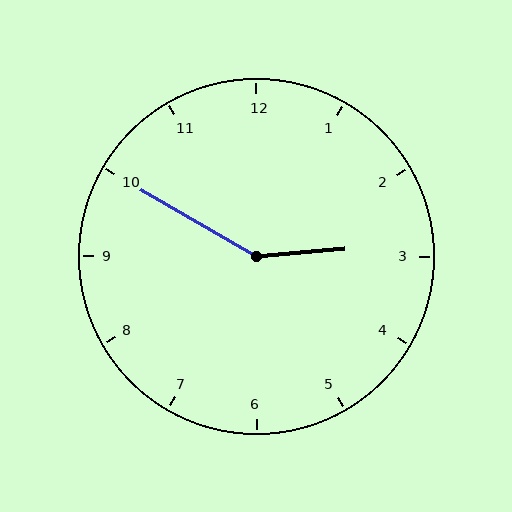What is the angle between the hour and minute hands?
Approximately 145 degrees.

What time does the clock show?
2:50.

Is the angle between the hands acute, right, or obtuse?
It is obtuse.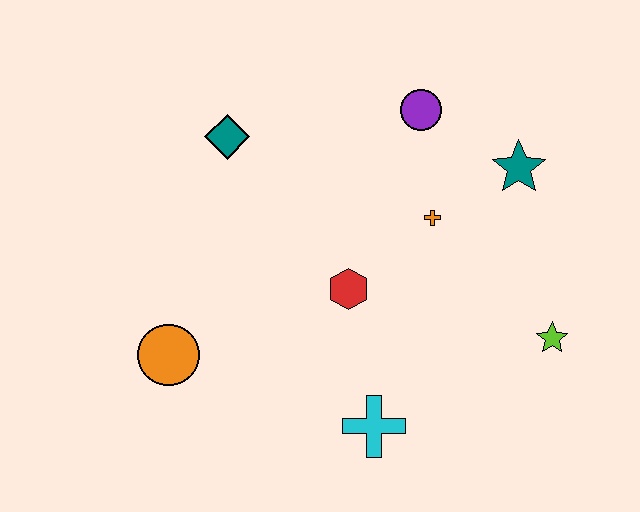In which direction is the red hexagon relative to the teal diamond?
The red hexagon is below the teal diamond.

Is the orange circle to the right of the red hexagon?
No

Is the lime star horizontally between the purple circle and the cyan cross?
No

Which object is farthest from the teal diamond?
The lime star is farthest from the teal diamond.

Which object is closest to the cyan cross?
The red hexagon is closest to the cyan cross.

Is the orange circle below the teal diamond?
Yes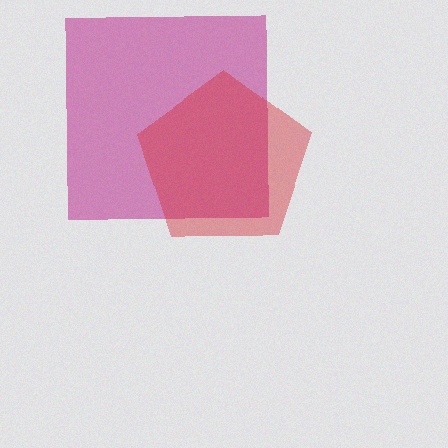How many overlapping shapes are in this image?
There are 2 overlapping shapes in the image.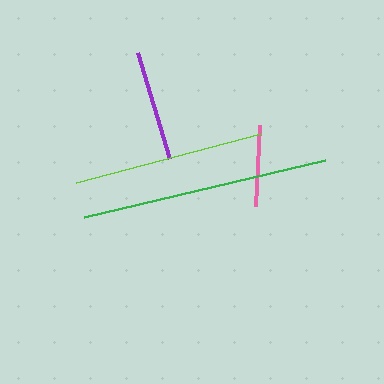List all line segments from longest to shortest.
From longest to shortest: green, lime, purple, pink.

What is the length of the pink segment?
The pink segment is approximately 82 pixels long.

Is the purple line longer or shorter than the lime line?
The lime line is longer than the purple line.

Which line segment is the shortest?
The pink line is the shortest at approximately 82 pixels.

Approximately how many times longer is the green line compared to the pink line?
The green line is approximately 3.0 times the length of the pink line.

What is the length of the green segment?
The green segment is approximately 248 pixels long.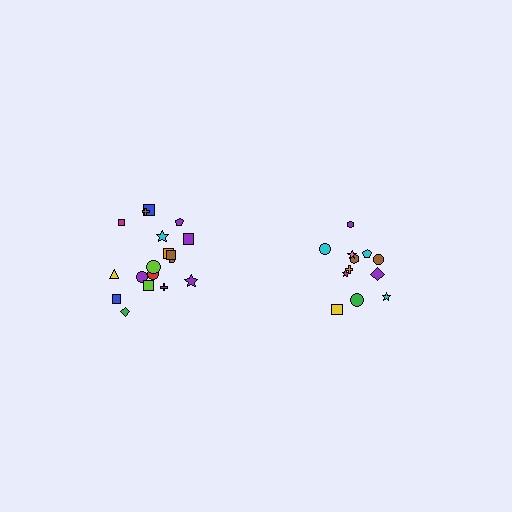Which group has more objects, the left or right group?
The left group.